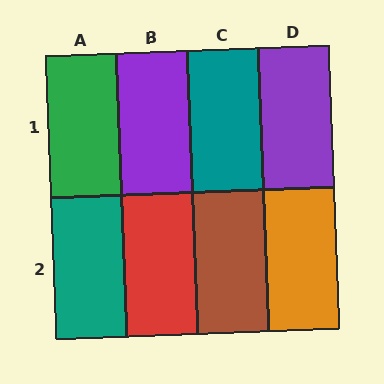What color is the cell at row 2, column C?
Brown.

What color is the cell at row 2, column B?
Red.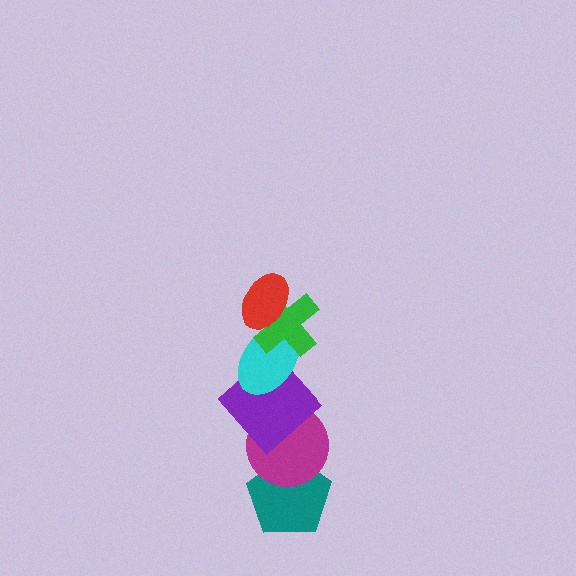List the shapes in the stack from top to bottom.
From top to bottom: the red ellipse, the green cross, the cyan ellipse, the purple diamond, the magenta circle, the teal pentagon.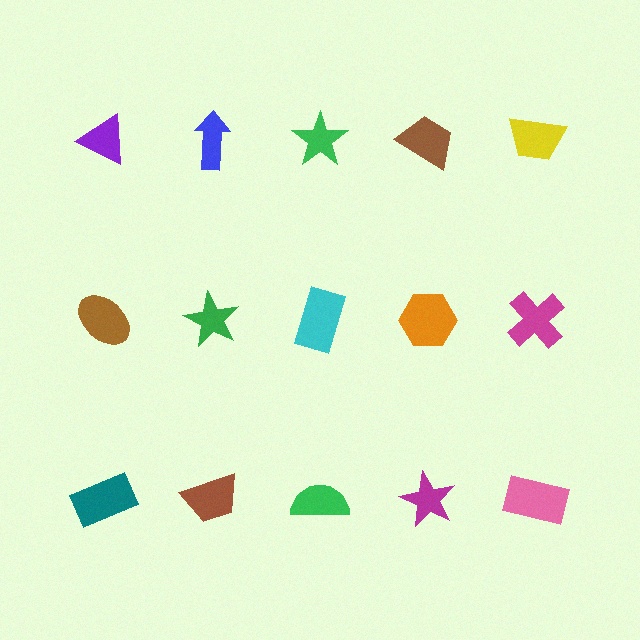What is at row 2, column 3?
A cyan rectangle.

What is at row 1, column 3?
A green star.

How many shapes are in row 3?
5 shapes.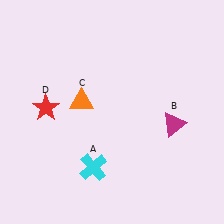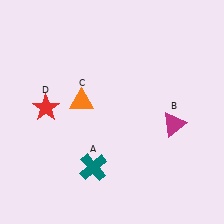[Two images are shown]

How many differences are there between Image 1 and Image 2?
There is 1 difference between the two images.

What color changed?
The cross (A) changed from cyan in Image 1 to teal in Image 2.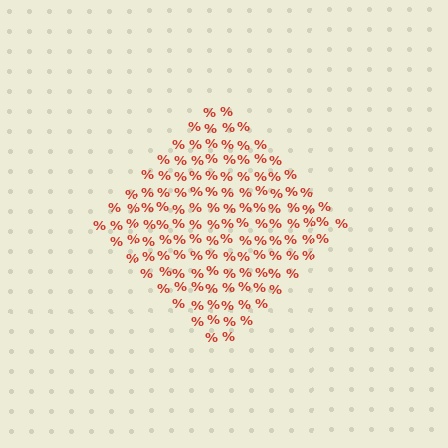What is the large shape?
The large shape is a diamond.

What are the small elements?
The small elements are percent signs.